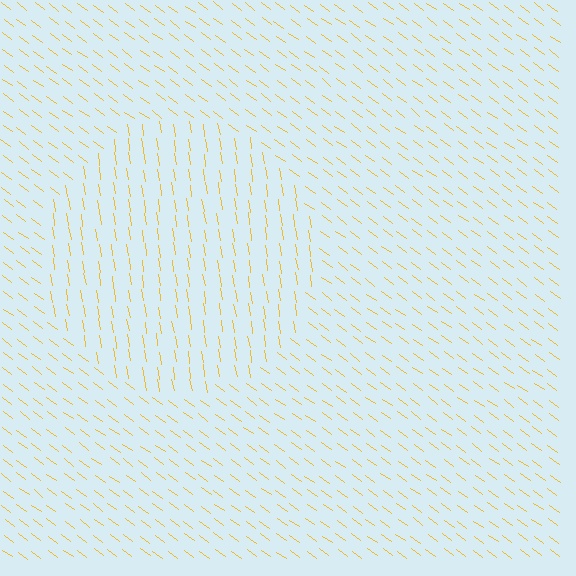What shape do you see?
I see a circle.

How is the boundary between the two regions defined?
The boundary is defined purely by a change in line orientation (approximately 45 degrees difference). All lines are the same color and thickness.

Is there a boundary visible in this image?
Yes, there is a texture boundary formed by a change in line orientation.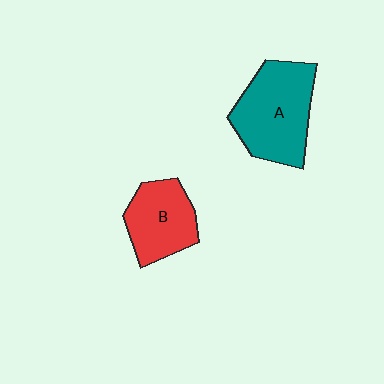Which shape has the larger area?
Shape A (teal).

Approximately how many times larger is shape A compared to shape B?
Approximately 1.4 times.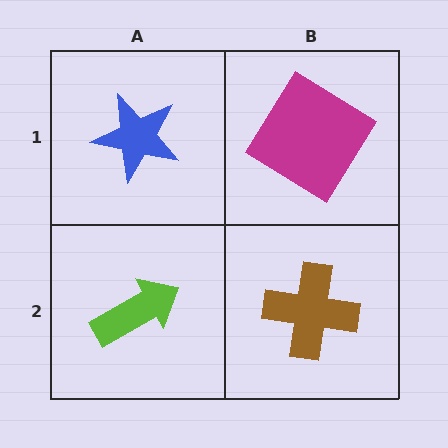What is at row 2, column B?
A brown cross.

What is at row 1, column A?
A blue star.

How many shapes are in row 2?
2 shapes.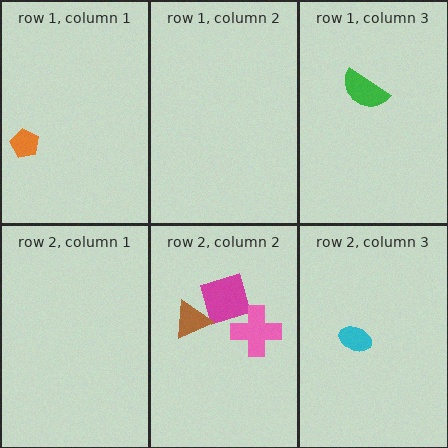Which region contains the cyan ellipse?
The row 2, column 3 region.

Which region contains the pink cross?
The row 2, column 2 region.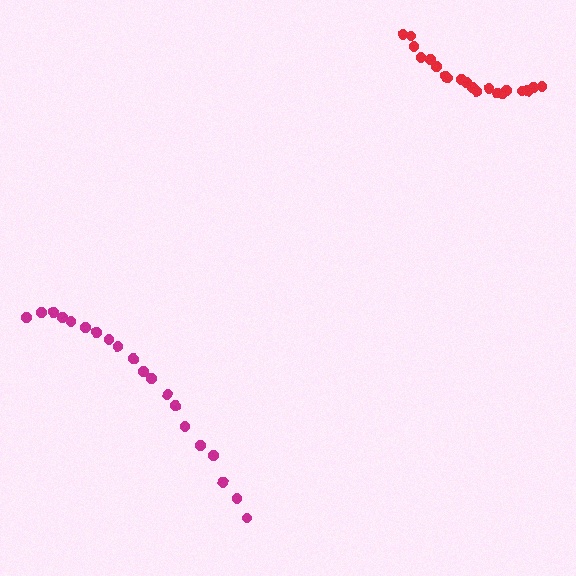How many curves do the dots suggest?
There are 2 distinct paths.